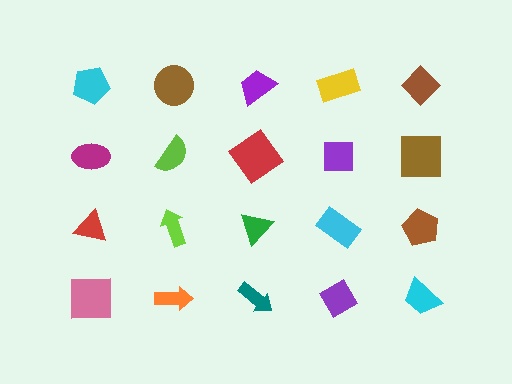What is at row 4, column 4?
A purple diamond.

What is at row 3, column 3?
A green triangle.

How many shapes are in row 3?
5 shapes.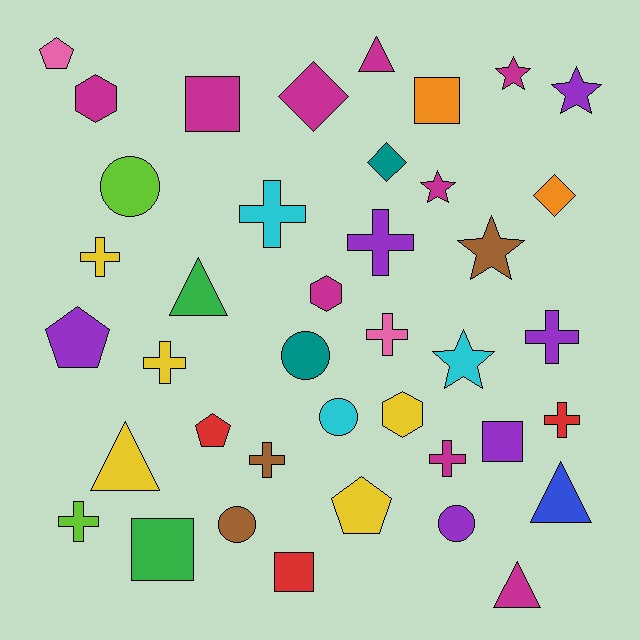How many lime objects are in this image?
There are 2 lime objects.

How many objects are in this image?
There are 40 objects.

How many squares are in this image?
There are 5 squares.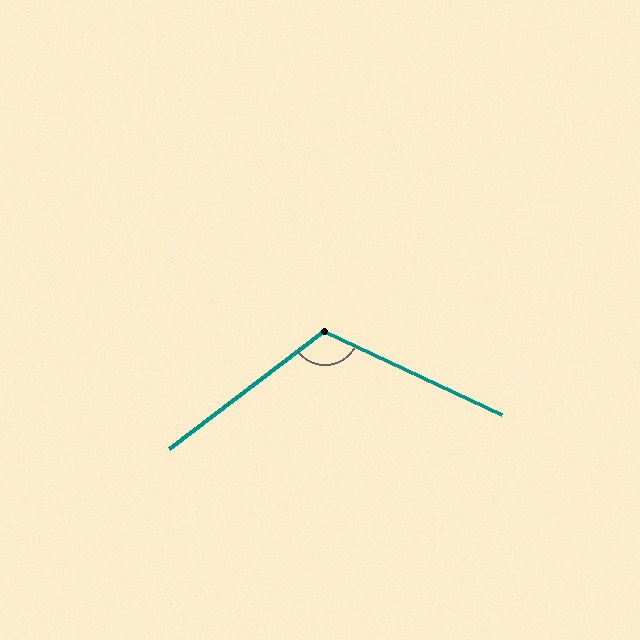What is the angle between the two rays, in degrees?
Approximately 118 degrees.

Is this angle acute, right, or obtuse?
It is obtuse.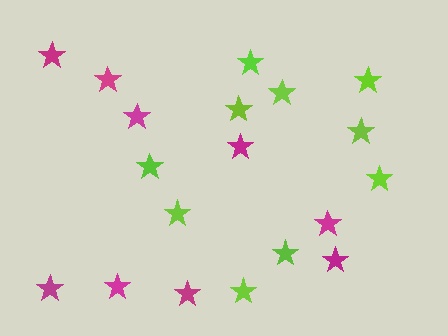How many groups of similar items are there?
There are 2 groups: one group of lime stars (10) and one group of magenta stars (9).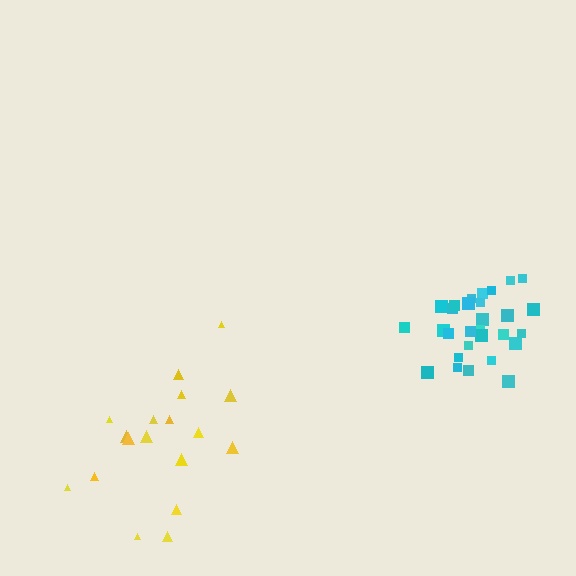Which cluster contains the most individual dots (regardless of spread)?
Cyan (29).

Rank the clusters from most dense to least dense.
cyan, yellow.